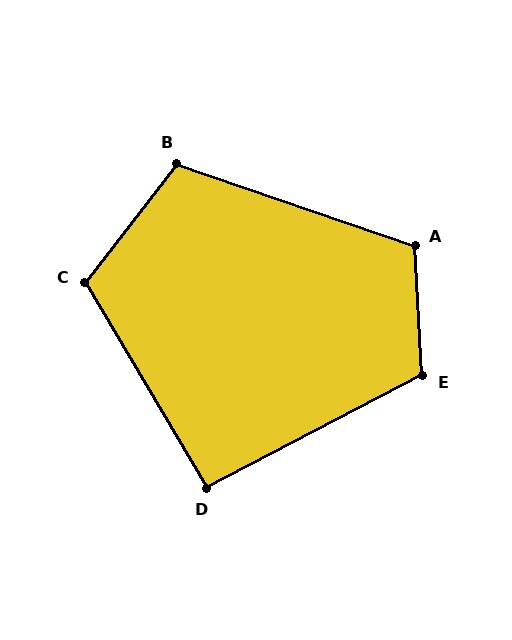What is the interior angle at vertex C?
Approximately 111 degrees (obtuse).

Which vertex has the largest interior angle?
E, at approximately 114 degrees.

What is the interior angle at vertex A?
Approximately 112 degrees (obtuse).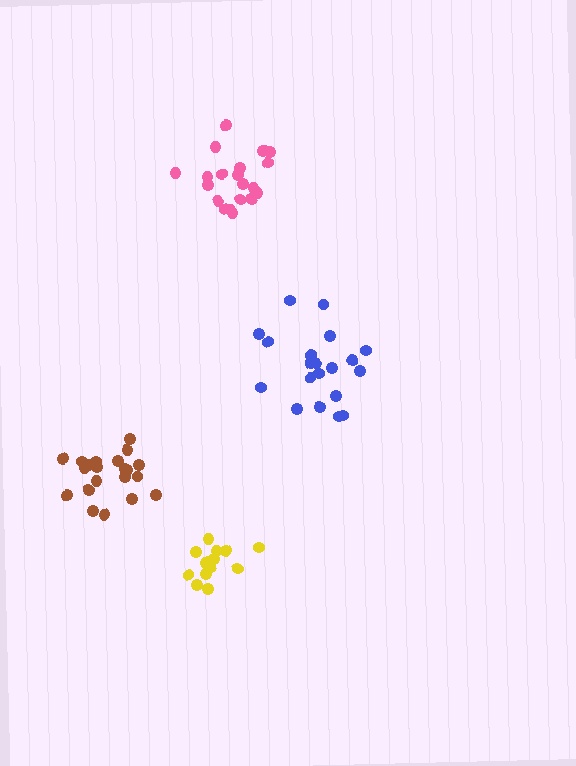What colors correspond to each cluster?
The clusters are colored: pink, brown, blue, yellow.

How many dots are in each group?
Group 1: 20 dots, Group 2: 21 dots, Group 3: 20 dots, Group 4: 15 dots (76 total).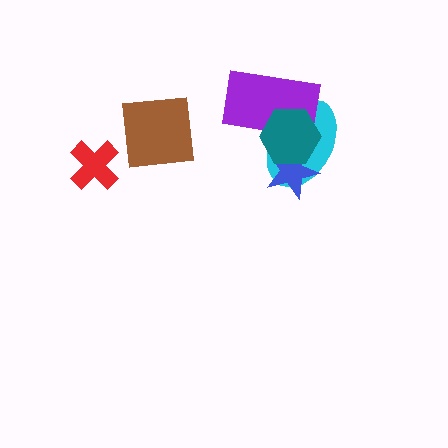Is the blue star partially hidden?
Yes, it is partially covered by another shape.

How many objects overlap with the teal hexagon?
3 objects overlap with the teal hexagon.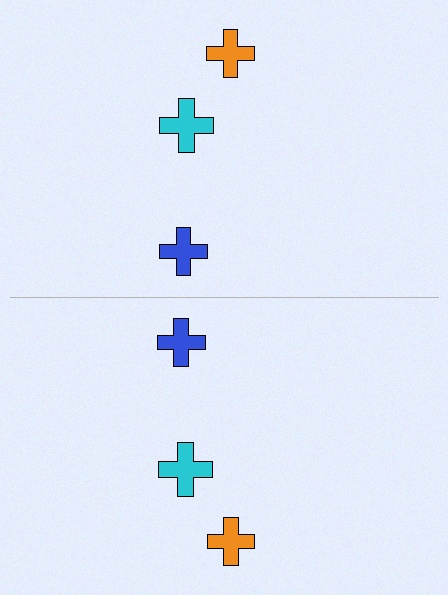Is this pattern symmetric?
Yes, this pattern has bilateral (reflection) symmetry.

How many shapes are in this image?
There are 6 shapes in this image.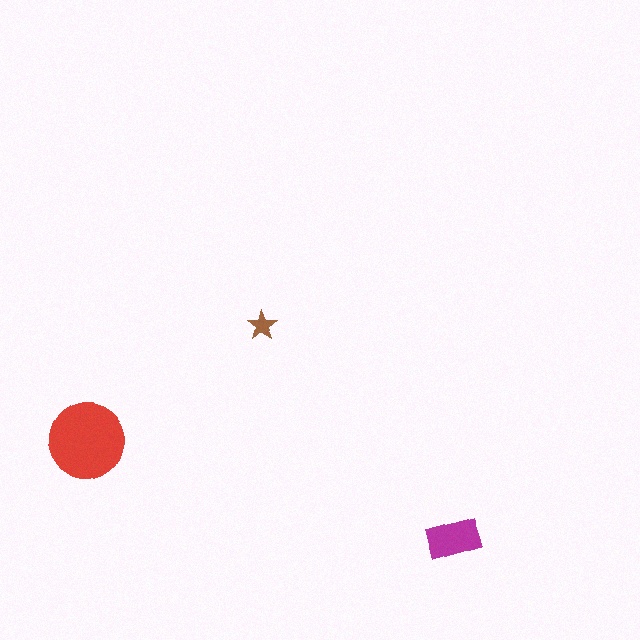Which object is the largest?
The red circle.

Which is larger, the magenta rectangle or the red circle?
The red circle.